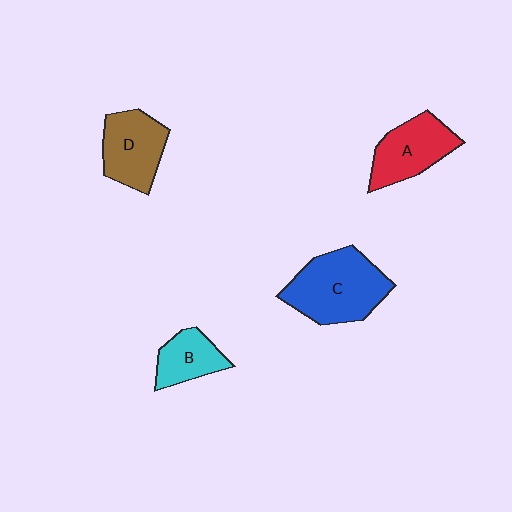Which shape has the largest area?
Shape C (blue).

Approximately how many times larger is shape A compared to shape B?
Approximately 1.4 times.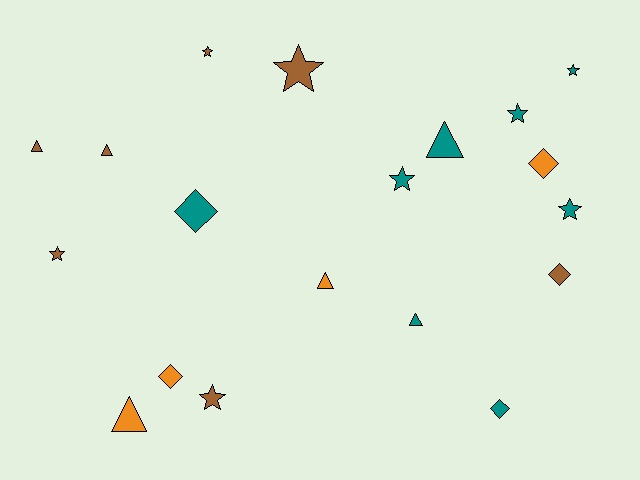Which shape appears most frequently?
Star, with 8 objects.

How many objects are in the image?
There are 19 objects.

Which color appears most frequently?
Teal, with 8 objects.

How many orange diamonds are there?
There are 2 orange diamonds.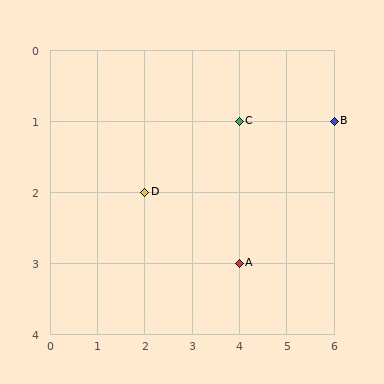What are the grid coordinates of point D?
Point D is at grid coordinates (2, 2).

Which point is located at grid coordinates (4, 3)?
Point A is at (4, 3).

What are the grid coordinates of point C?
Point C is at grid coordinates (4, 1).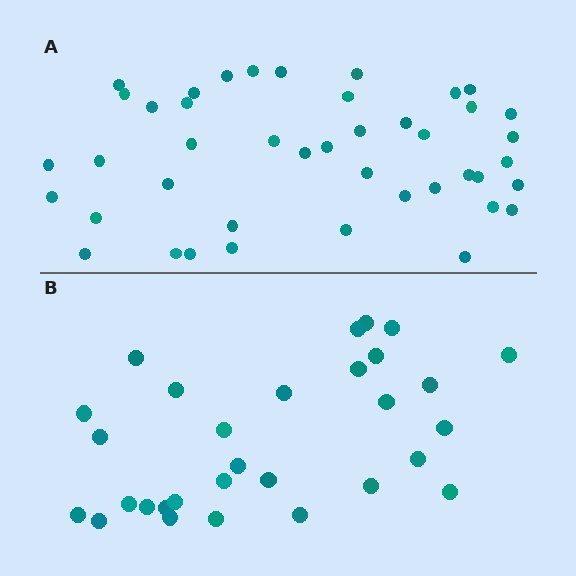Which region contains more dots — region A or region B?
Region A (the top region) has more dots.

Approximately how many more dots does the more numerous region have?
Region A has approximately 15 more dots than region B.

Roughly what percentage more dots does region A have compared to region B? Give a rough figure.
About 45% more.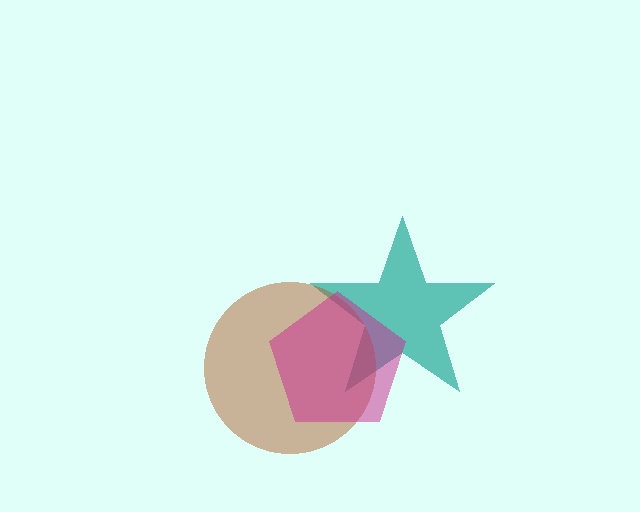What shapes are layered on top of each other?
The layered shapes are: a teal star, a brown circle, a magenta pentagon.